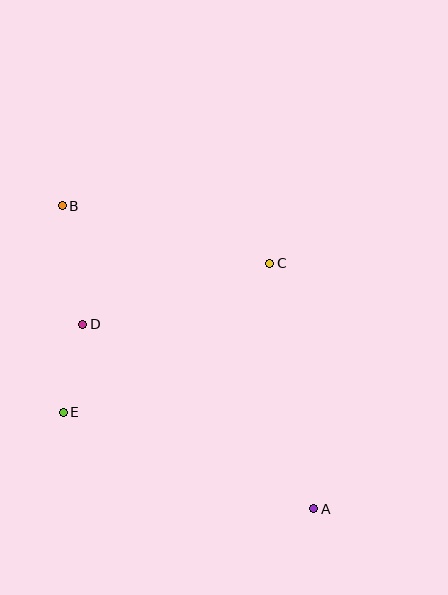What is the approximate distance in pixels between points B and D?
The distance between B and D is approximately 120 pixels.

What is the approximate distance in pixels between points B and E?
The distance between B and E is approximately 206 pixels.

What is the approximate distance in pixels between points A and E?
The distance between A and E is approximately 268 pixels.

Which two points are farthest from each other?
Points A and B are farthest from each other.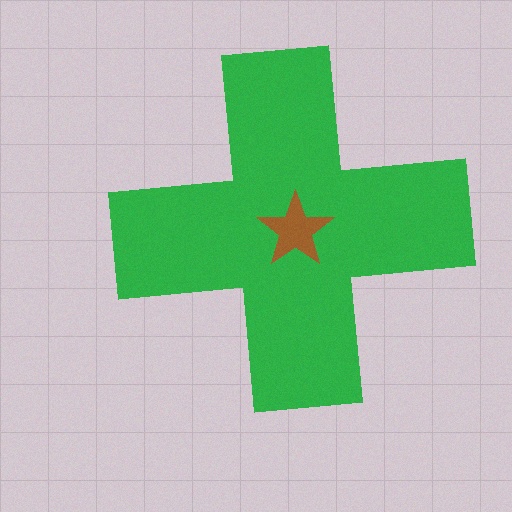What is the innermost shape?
The brown star.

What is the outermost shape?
The green cross.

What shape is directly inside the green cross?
The brown star.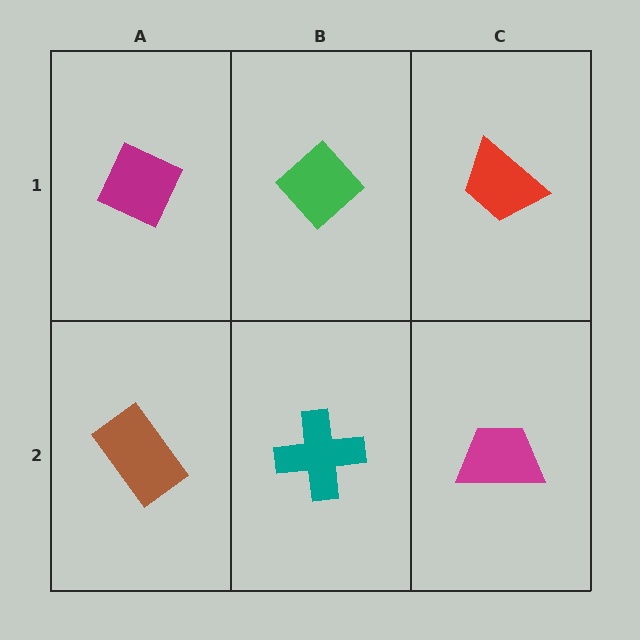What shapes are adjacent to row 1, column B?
A teal cross (row 2, column B), a magenta diamond (row 1, column A), a red trapezoid (row 1, column C).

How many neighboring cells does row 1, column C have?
2.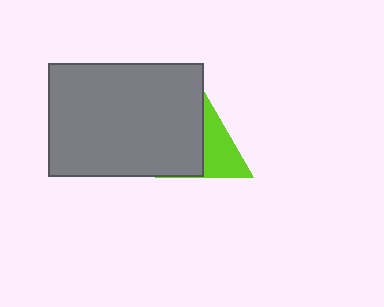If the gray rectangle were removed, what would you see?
You would see the complete lime triangle.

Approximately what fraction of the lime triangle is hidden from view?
Roughly 48% of the lime triangle is hidden behind the gray rectangle.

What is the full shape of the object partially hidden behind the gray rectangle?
The partially hidden object is a lime triangle.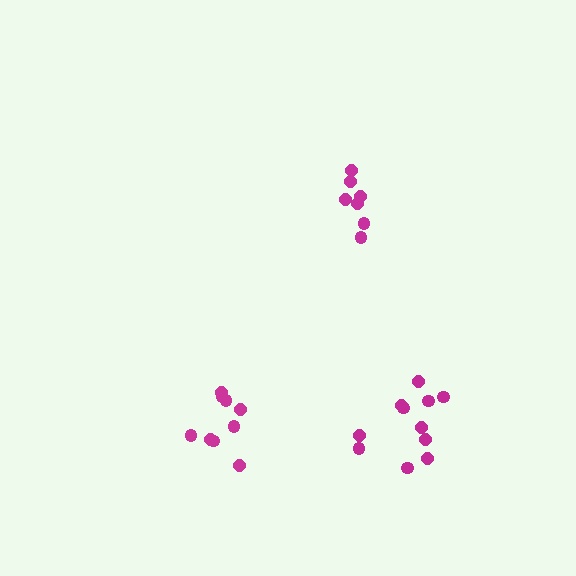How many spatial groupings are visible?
There are 3 spatial groupings.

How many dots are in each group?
Group 1: 7 dots, Group 2: 9 dots, Group 3: 11 dots (27 total).